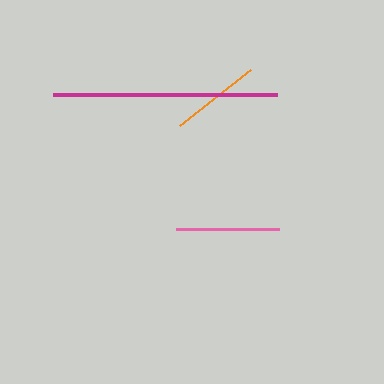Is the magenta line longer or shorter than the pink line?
The magenta line is longer than the pink line.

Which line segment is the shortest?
The orange line is the shortest at approximately 91 pixels.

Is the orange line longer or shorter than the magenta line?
The magenta line is longer than the orange line.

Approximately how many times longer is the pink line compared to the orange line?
The pink line is approximately 1.1 times the length of the orange line.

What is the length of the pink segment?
The pink segment is approximately 103 pixels long.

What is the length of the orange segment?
The orange segment is approximately 91 pixels long.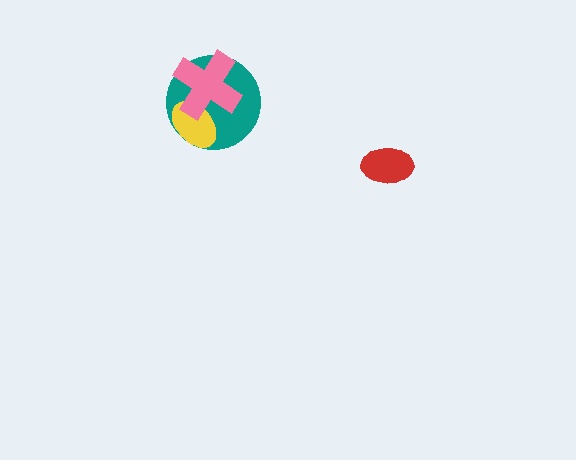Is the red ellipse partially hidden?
No, no other shape covers it.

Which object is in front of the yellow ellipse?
The pink cross is in front of the yellow ellipse.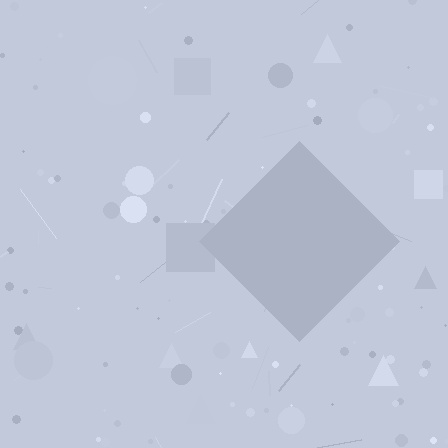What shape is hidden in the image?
A diamond is hidden in the image.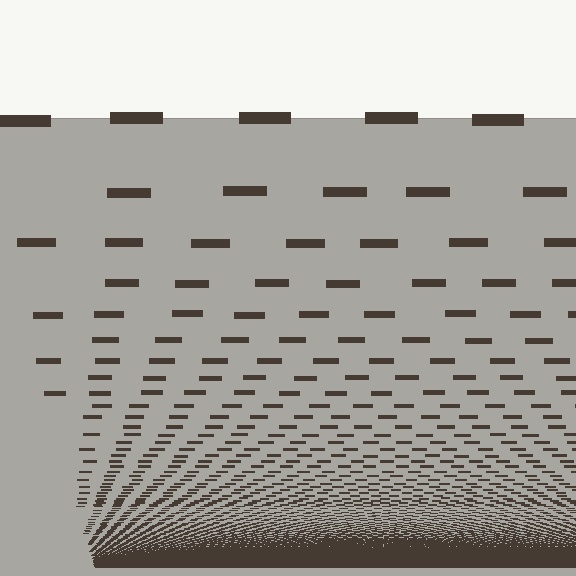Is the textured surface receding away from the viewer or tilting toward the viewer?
The surface appears to tilt toward the viewer. Texture elements get larger and sparser toward the top.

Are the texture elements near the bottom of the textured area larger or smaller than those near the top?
Smaller. The gradient is inverted — elements near the bottom are smaller and denser.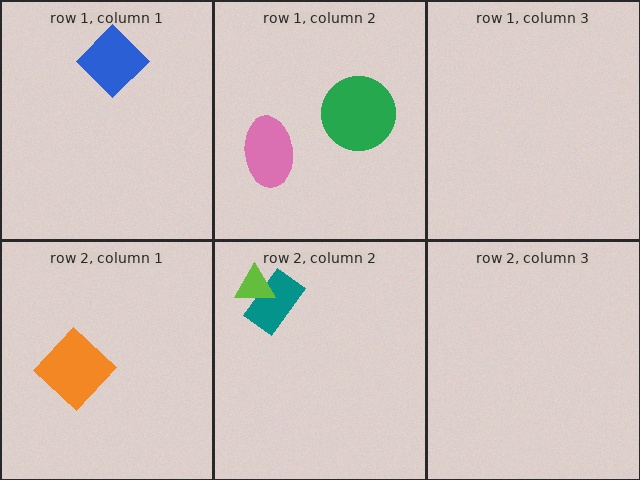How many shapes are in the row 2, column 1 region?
1.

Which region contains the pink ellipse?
The row 1, column 2 region.